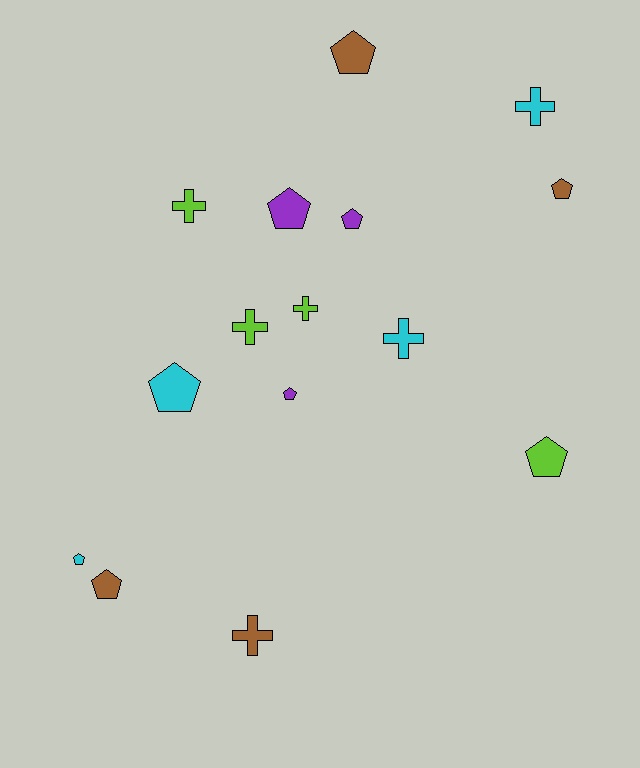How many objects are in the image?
There are 15 objects.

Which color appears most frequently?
Cyan, with 4 objects.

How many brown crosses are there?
There is 1 brown cross.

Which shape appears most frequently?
Pentagon, with 9 objects.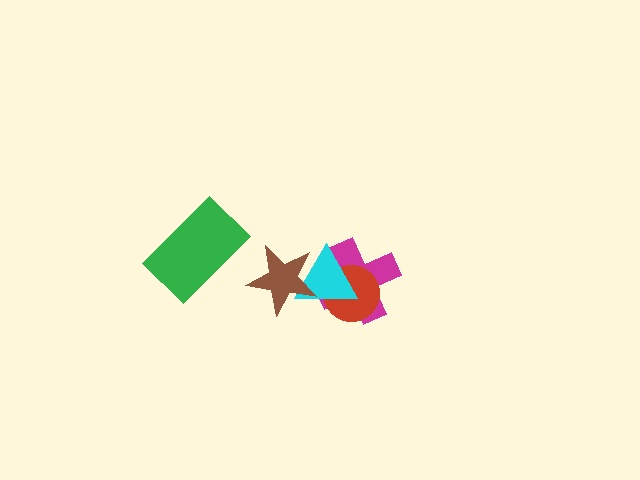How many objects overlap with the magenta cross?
2 objects overlap with the magenta cross.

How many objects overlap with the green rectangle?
0 objects overlap with the green rectangle.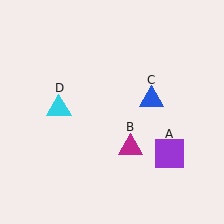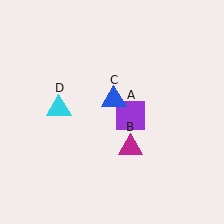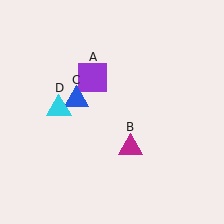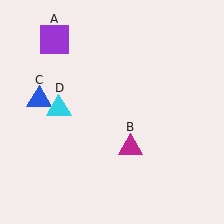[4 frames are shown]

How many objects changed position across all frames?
2 objects changed position: purple square (object A), blue triangle (object C).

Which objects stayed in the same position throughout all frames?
Magenta triangle (object B) and cyan triangle (object D) remained stationary.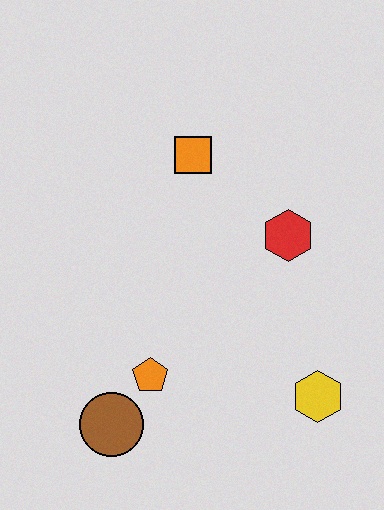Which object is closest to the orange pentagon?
The brown circle is closest to the orange pentagon.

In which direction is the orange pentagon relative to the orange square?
The orange pentagon is below the orange square.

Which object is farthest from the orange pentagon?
The orange square is farthest from the orange pentagon.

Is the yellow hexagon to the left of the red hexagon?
No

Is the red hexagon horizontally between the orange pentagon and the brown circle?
No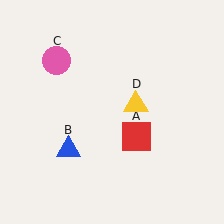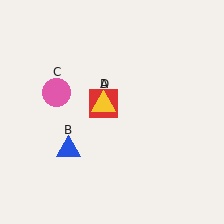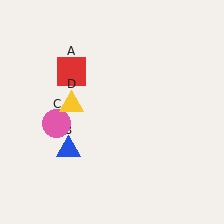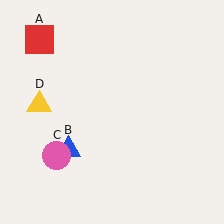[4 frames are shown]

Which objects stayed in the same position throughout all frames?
Blue triangle (object B) remained stationary.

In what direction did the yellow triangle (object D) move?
The yellow triangle (object D) moved left.